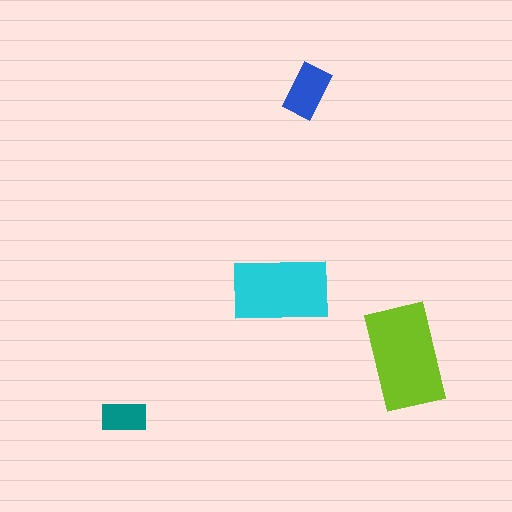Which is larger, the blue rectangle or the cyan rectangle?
The cyan one.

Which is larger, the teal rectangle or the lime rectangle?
The lime one.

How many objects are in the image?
There are 4 objects in the image.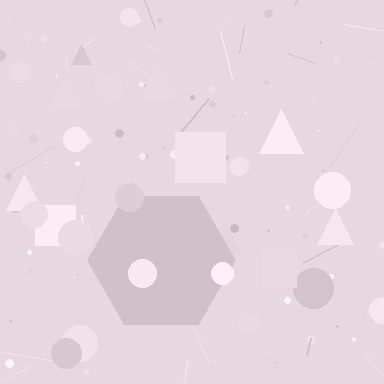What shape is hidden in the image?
A hexagon is hidden in the image.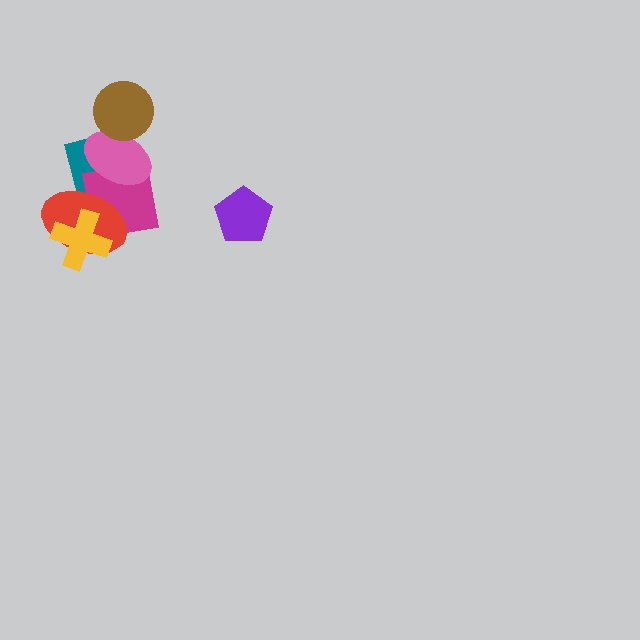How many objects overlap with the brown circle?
1 object overlaps with the brown circle.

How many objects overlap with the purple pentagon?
0 objects overlap with the purple pentagon.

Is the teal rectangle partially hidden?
Yes, it is partially covered by another shape.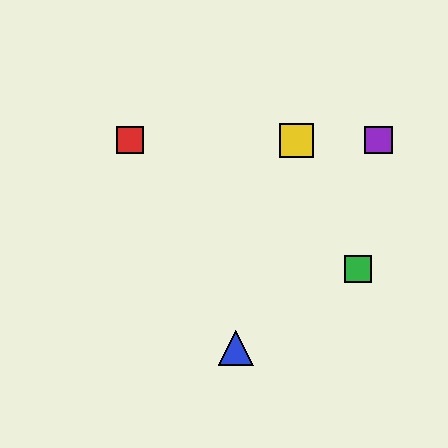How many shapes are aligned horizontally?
3 shapes (the red square, the yellow square, the purple square) are aligned horizontally.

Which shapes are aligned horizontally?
The red square, the yellow square, the purple square are aligned horizontally.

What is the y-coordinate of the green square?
The green square is at y≈269.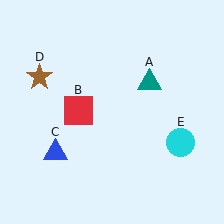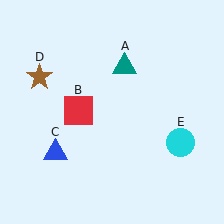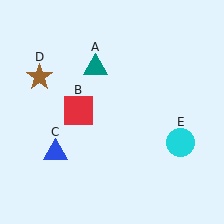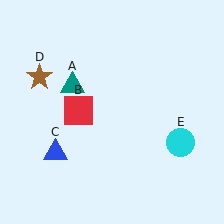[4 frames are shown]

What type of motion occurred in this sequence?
The teal triangle (object A) rotated counterclockwise around the center of the scene.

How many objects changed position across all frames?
1 object changed position: teal triangle (object A).